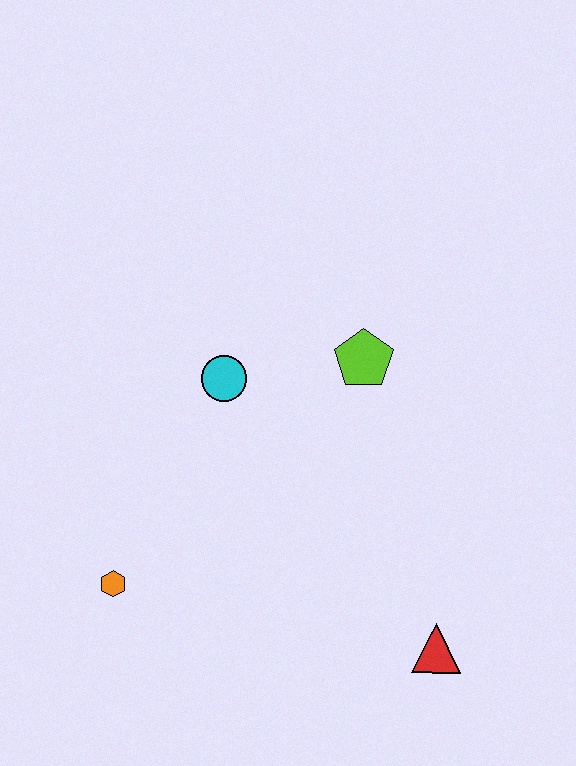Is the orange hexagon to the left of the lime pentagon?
Yes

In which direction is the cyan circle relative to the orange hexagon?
The cyan circle is above the orange hexagon.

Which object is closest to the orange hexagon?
The cyan circle is closest to the orange hexagon.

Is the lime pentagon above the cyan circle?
Yes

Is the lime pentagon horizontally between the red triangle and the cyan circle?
Yes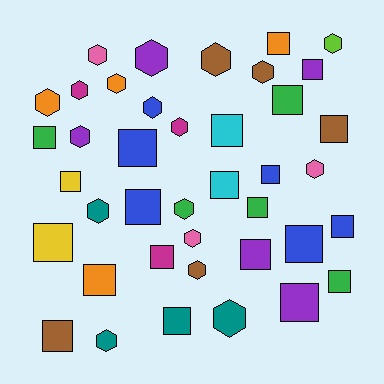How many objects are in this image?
There are 40 objects.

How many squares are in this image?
There are 22 squares.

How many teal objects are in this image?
There are 4 teal objects.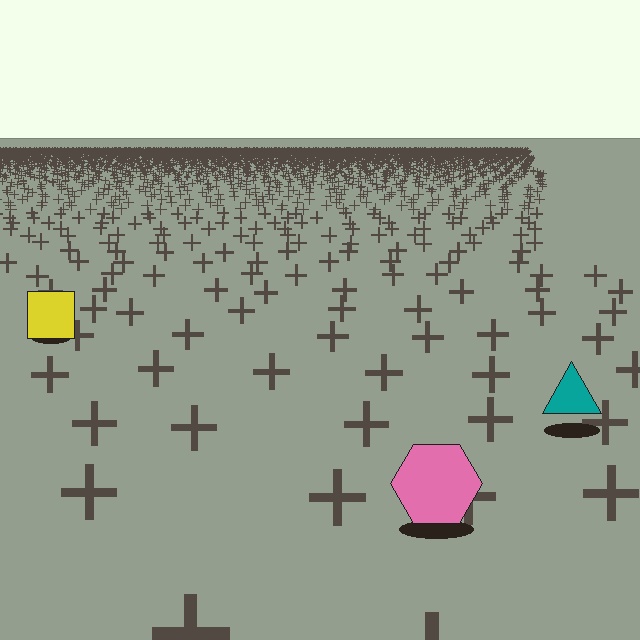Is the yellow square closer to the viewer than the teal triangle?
No. The teal triangle is closer — you can tell from the texture gradient: the ground texture is coarser near it.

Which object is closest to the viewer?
The pink hexagon is closest. The texture marks near it are larger and more spread out.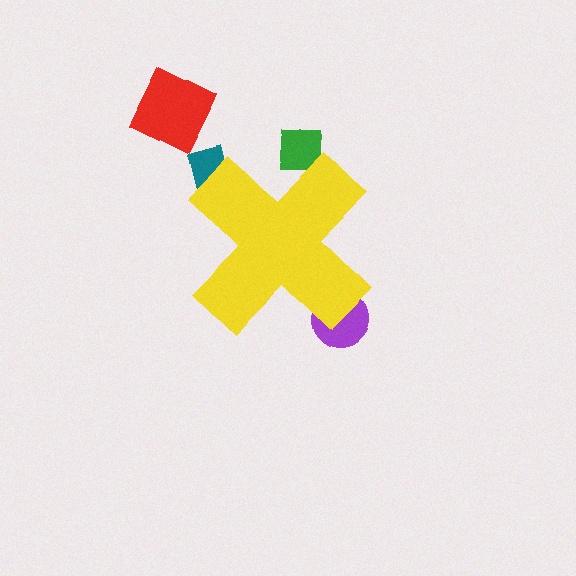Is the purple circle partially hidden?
Yes, the purple circle is partially hidden behind the yellow cross.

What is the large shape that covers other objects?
A yellow cross.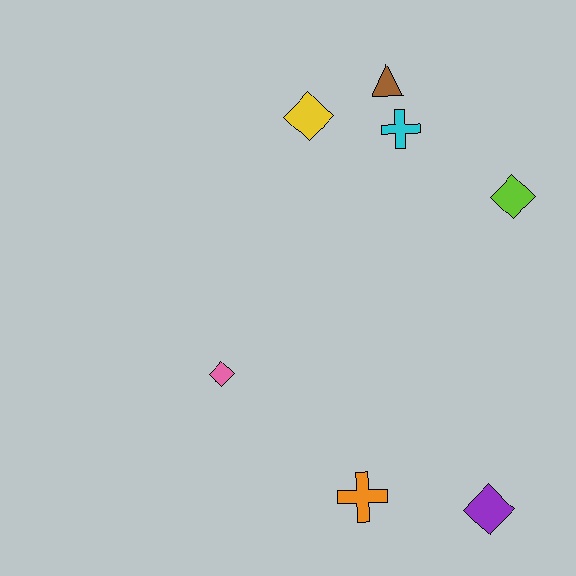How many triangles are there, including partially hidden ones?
There is 1 triangle.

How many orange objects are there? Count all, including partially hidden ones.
There is 1 orange object.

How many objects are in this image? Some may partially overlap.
There are 7 objects.